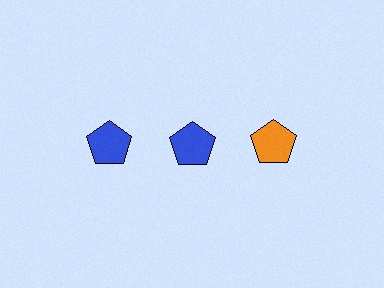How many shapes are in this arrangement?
There are 3 shapes arranged in a grid pattern.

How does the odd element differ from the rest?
It has a different color: orange instead of blue.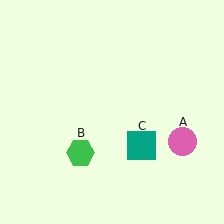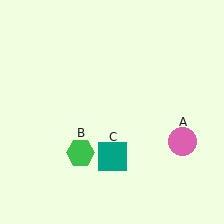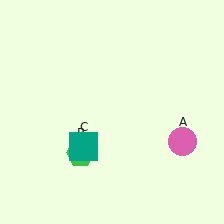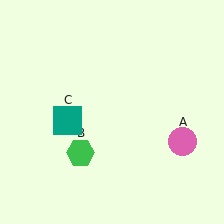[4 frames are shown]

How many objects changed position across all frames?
1 object changed position: teal square (object C).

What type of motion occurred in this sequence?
The teal square (object C) rotated clockwise around the center of the scene.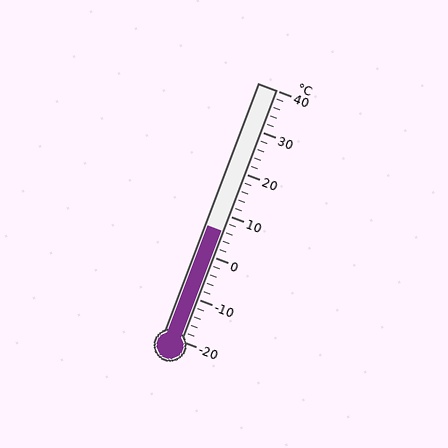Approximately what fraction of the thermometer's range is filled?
The thermometer is filled to approximately 45% of its range.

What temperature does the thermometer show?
The thermometer shows approximately 6°C.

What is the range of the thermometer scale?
The thermometer scale ranges from -20°C to 40°C.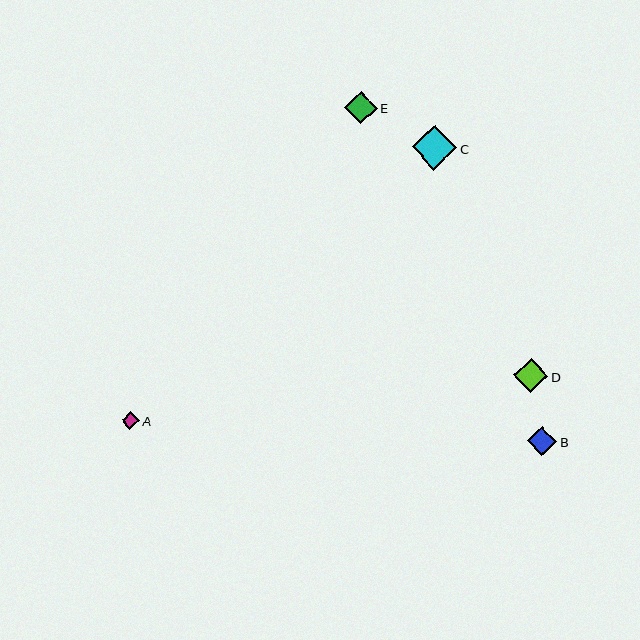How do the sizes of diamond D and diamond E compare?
Diamond D and diamond E are approximately the same size.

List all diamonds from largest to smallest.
From largest to smallest: C, D, E, B, A.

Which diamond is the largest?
Diamond C is the largest with a size of approximately 44 pixels.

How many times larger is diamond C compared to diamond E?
Diamond C is approximately 1.4 times the size of diamond E.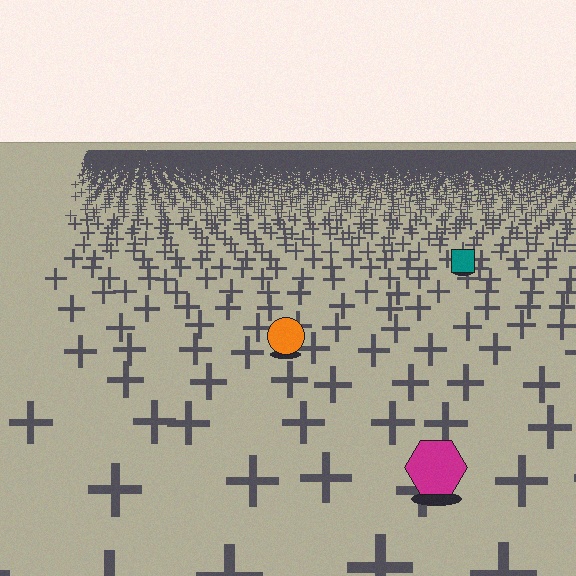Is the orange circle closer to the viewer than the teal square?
Yes. The orange circle is closer — you can tell from the texture gradient: the ground texture is coarser near it.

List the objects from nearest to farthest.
From nearest to farthest: the magenta hexagon, the orange circle, the teal square.